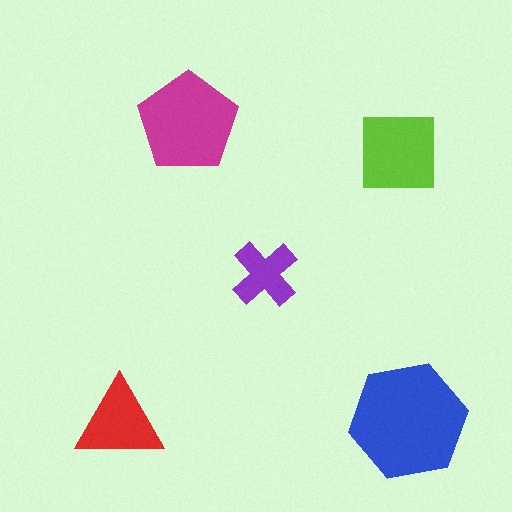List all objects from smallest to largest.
The purple cross, the red triangle, the lime square, the magenta pentagon, the blue hexagon.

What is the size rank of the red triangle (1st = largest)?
4th.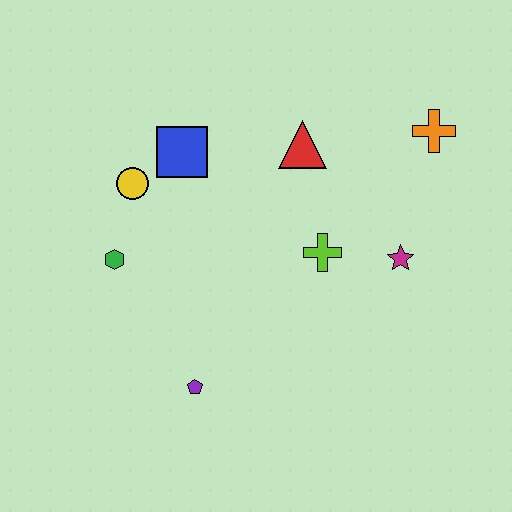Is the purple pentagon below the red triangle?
Yes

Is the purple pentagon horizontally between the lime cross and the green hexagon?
Yes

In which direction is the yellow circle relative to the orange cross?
The yellow circle is to the left of the orange cross.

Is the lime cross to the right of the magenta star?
No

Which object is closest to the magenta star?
The lime cross is closest to the magenta star.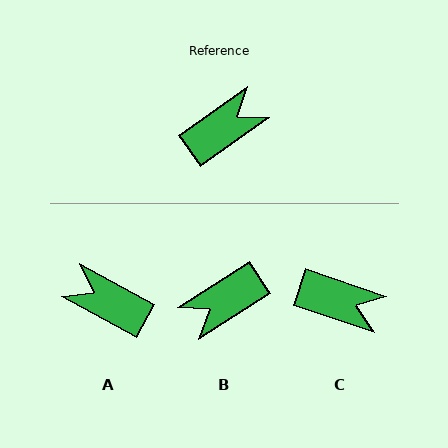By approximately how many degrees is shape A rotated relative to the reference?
Approximately 116 degrees counter-clockwise.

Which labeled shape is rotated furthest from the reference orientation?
B, about 178 degrees away.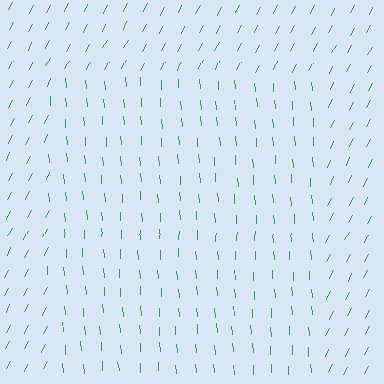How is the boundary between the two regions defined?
The boundary is defined purely by a change in line orientation (approximately 32 degrees difference). All lines are the same color and thickness.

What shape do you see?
I see a rectangle.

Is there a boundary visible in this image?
Yes, there is a texture boundary formed by a change in line orientation.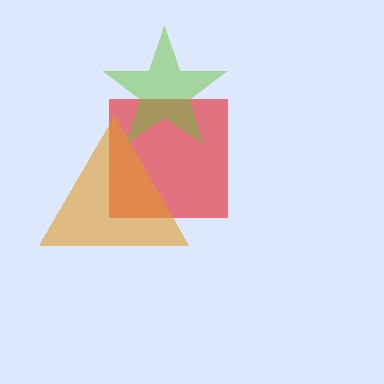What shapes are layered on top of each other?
The layered shapes are: a red square, an orange triangle, a lime star.